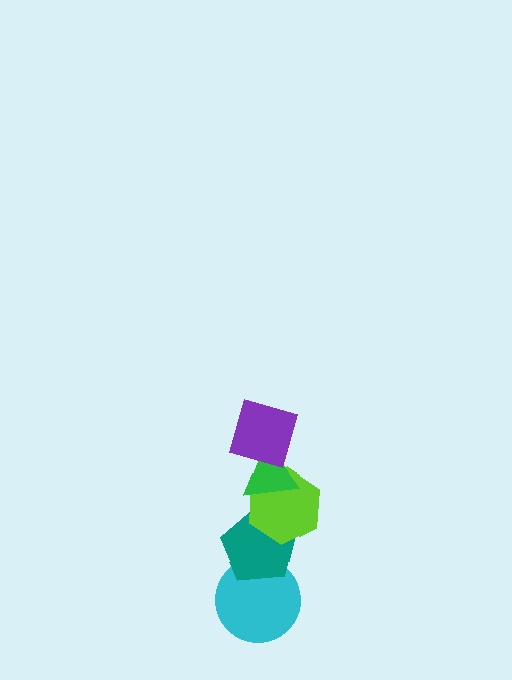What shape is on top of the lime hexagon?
The green triangle is on top of the lime hexagon.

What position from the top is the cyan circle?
The cyan circle is 5th from the top.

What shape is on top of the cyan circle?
The teal pentagon is on top of the cyan circle.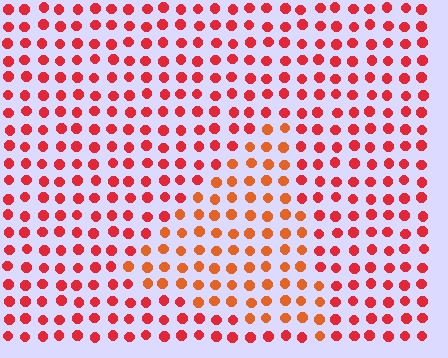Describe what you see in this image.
The image is filled with small red elements in a uniform arrangement. A triangle-shaped region is visible where the elements are tinted to a slightly different hue, forming a subtle color boundary.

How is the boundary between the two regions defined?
The boundary is defined purely by a slight shift in hue (about 25 degrees). Spacing, size, and orientation are identical on both sides.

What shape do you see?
I see a triangle.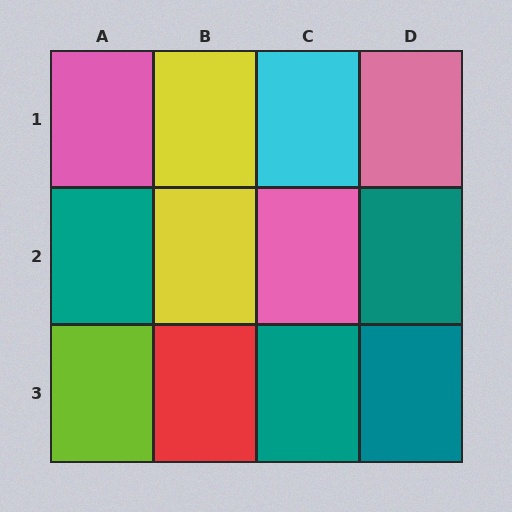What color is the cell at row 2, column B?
Yellow.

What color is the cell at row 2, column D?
Teal.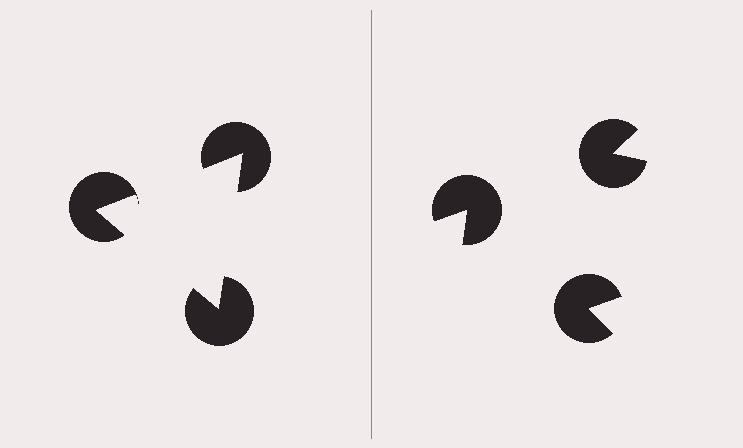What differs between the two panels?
The pac-man discs are positioned identically on both sides; only the wedge orientations differ. On the left they align to a triangle; on the right they are misaligned.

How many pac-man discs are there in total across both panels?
6 — 3 on each side.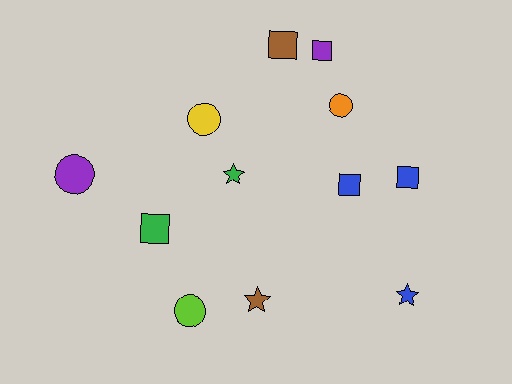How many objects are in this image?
There are 12 objects.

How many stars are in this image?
There are 3 stars.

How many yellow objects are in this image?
There is 1 yellow object.